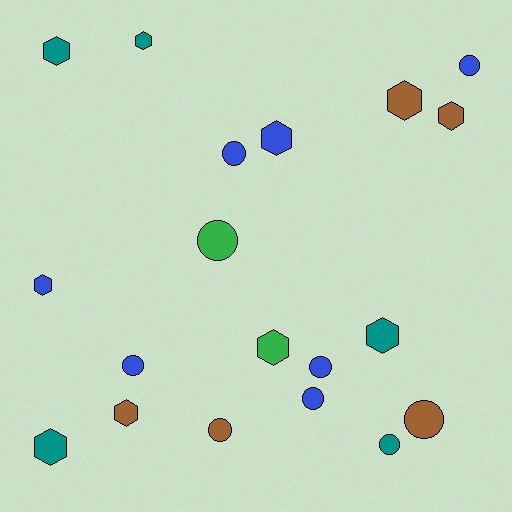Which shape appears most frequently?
Hexagon, with 10 objects.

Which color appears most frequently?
Blue, with 7 objects.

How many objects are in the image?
There are 19 objects.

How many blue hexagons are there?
There are 2 blue hexagons.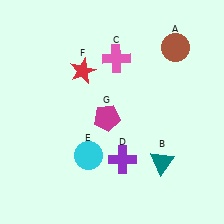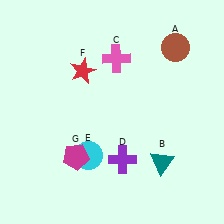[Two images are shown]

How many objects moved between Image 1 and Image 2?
1 object moved between the two images.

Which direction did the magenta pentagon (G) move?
The magenta pentagon (G) moved down.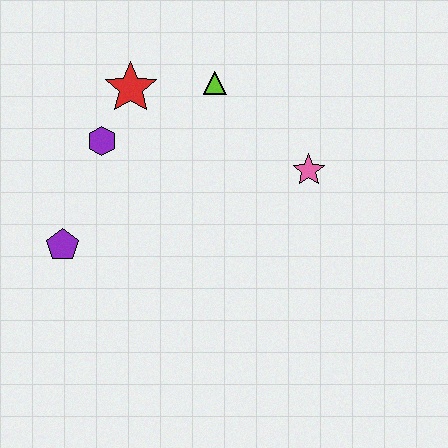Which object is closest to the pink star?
The lime triangle is closest to the pink star.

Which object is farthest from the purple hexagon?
The pink star is farthest from the purple hexagon.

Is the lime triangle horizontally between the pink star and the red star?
Yes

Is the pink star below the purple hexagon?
Yes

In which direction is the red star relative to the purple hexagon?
The red star is above the purple hexagon.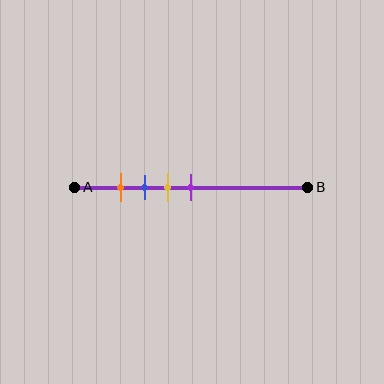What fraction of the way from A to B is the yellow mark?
The yellow mark is approximately 40% (0.4) of the way from A to B.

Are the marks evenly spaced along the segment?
Yes, the marks are approximately evenly spaced.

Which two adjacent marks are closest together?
The orange and blue marks are the closest adjacent pair.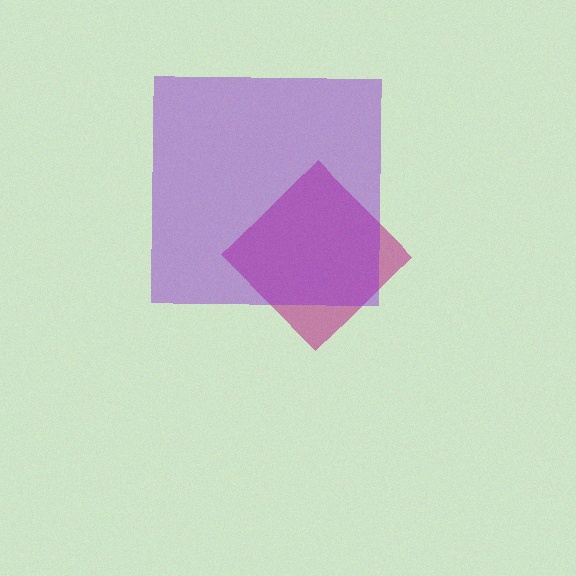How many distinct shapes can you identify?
There are 2 distinct shapes: a magenta diamond, a purple square.